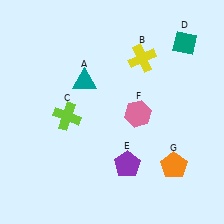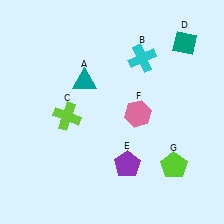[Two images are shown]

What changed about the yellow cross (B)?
In Image 1, B is yellow. In Image 2, it changed to cyan.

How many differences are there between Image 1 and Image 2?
There are 2 differences between the two images.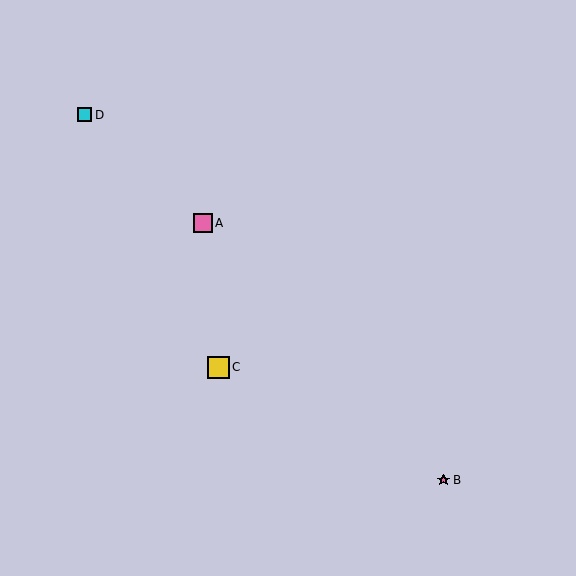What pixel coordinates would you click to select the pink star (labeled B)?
Click at (443, 480) to select the pink star B.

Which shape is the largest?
The yellow square (labeled C) is the largest.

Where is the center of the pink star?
The center of the pink star is at (443, 480).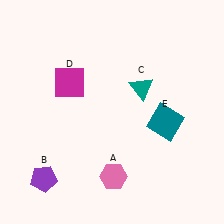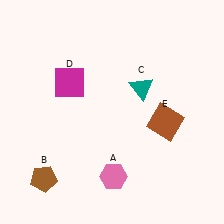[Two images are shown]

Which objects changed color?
B changed from purple to brown. E changed from teal to brown.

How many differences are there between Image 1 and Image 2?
There are 2 differences between the two images.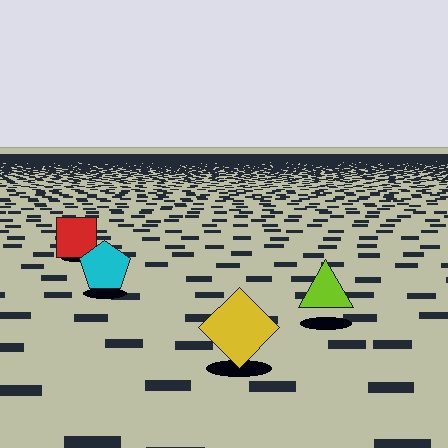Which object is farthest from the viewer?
The red square is farthest from the viewer. It appears smaller and the ground texture around it is denser.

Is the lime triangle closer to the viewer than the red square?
Yes. The lime triangle is closer — you can tell from the texture gradient: the ground texture is coarser near it.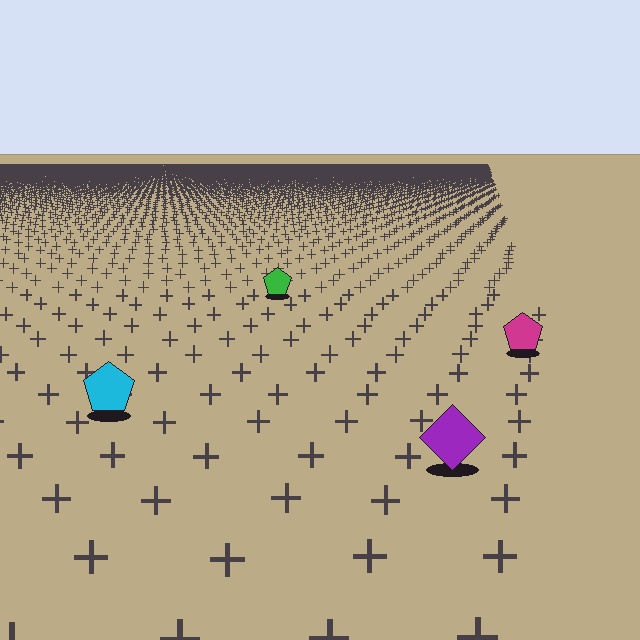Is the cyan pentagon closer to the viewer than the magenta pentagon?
Yes. The cyan pentagon is closer — you can tell from the texture gradient: the ground texture is coarser near it.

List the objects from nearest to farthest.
From nearest to farthest: the purple diamond, the cyan pentagon, the magenta pentagon, the green pentagon.